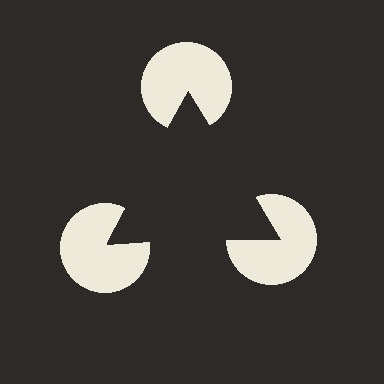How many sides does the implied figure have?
3 sides.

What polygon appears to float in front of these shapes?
An illusory triangle — its edges are inferred from the aligned wedge cuts in the pac-man discs, not physically drawn.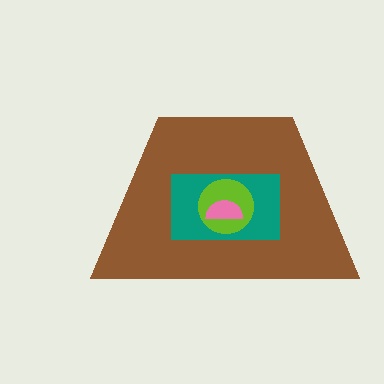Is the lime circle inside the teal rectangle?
Yes.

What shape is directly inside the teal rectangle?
The lime circle.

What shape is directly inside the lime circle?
The pink semicircle.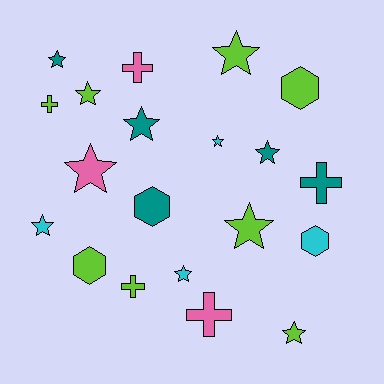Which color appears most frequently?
Lime, with 8 objects.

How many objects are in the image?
There are 20 objects.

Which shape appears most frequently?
Star, with 11 objects.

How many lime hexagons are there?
There are 2 lime hexagons.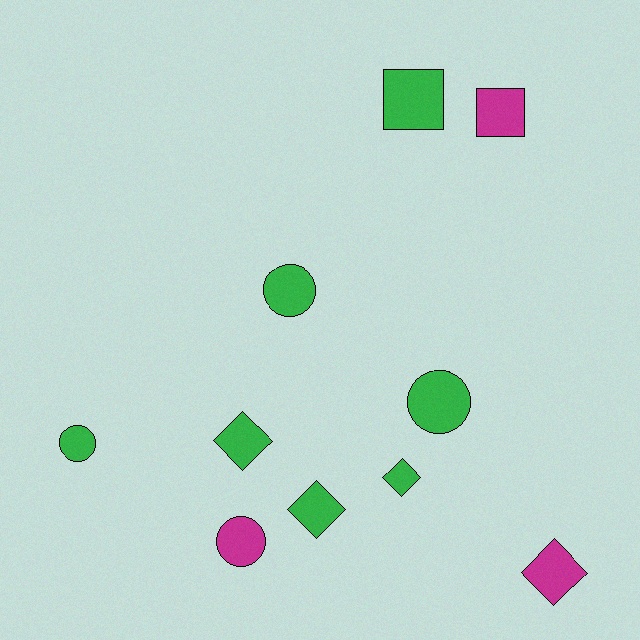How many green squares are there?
There is 1 green square.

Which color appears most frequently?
Green, with 7 objects.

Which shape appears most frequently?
Diamond, with 4 objects.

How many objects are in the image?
There are 10 objects.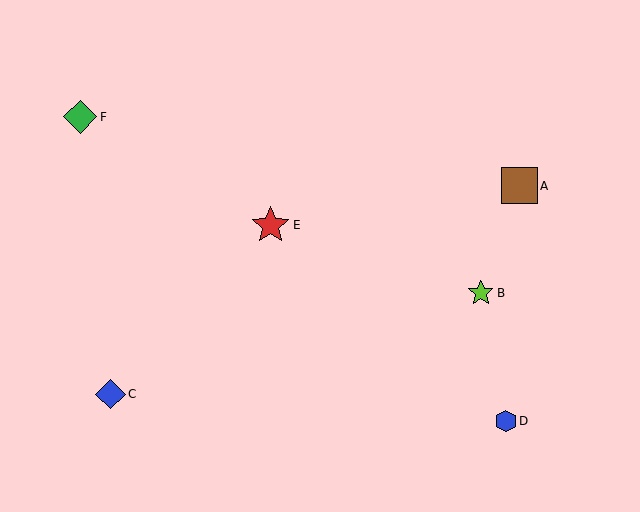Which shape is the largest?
The red star (labeled E) is the largest.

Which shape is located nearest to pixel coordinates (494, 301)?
The lime star (labeled B) at (481, 293) is nearest to that location.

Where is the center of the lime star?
The center of the lime star is at (481, 293).